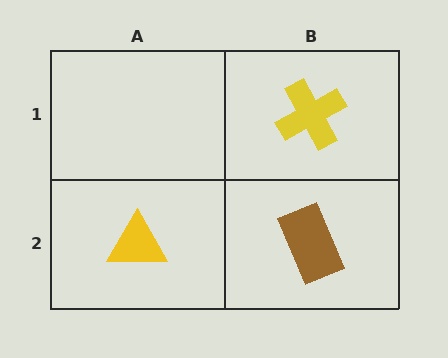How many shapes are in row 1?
1 shape.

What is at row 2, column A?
A yellow triangle.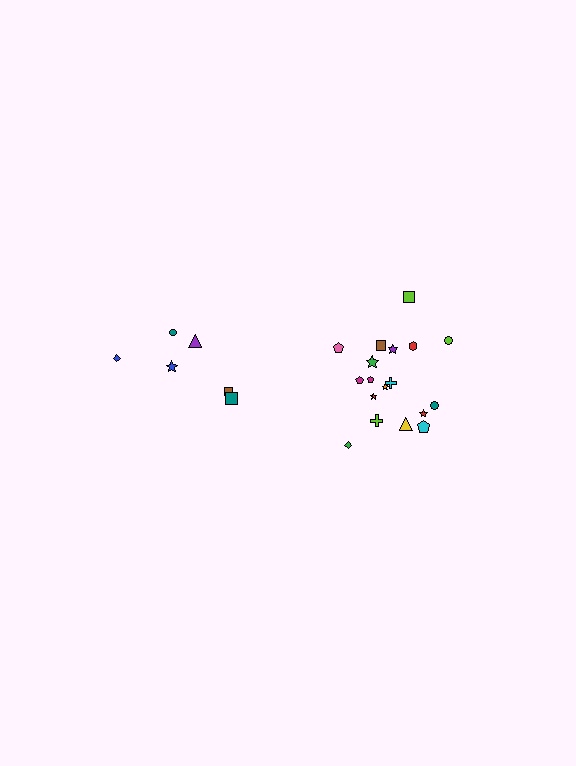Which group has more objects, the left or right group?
The right group.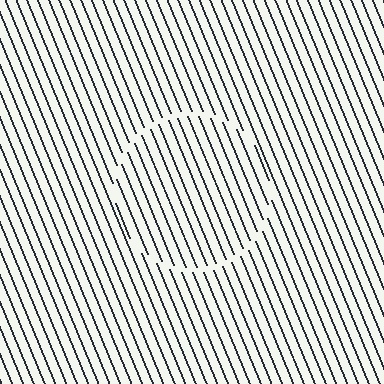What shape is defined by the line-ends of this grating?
An illusory circle. The interior of the shape contains the same grating, shifted by half a period — the contour is defined by the phase discontinuity where line-ends from the inner and outer gratings abut.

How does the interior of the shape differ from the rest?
The interior of the shape contains the same grating, shifted by half a period — the contour is defined by the phase discontinuity where line-ends from the inner and outer gratings abut.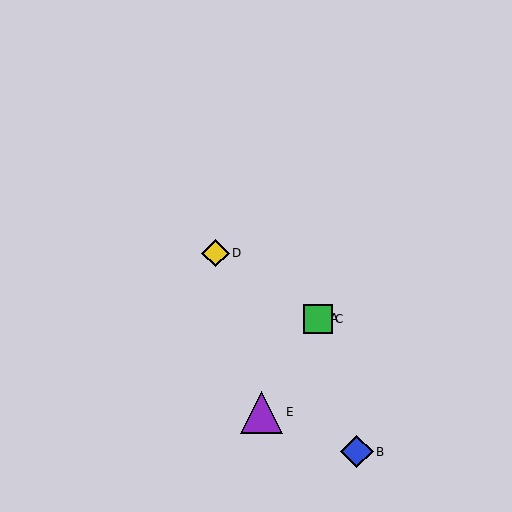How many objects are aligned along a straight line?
3 objects (A, C, D) are aligned along a straight line.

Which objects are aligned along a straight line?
Objects A, C, D are aligned along a straight line.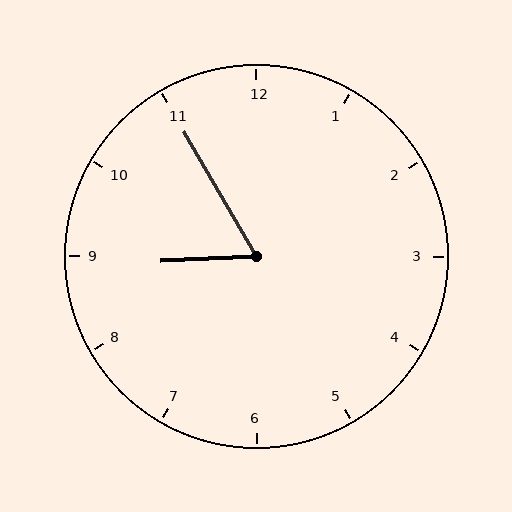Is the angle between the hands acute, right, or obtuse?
It is acute.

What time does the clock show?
8:55.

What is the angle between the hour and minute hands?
Approximately 62 degrees.